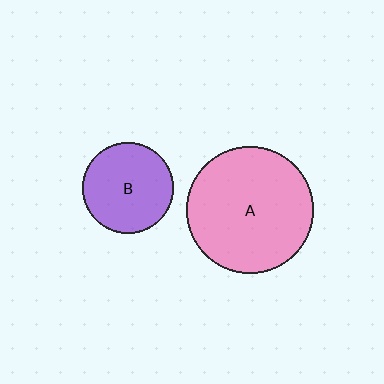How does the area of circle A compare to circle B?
Approximately 1.9 times.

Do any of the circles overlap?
No, none of the circles overlap.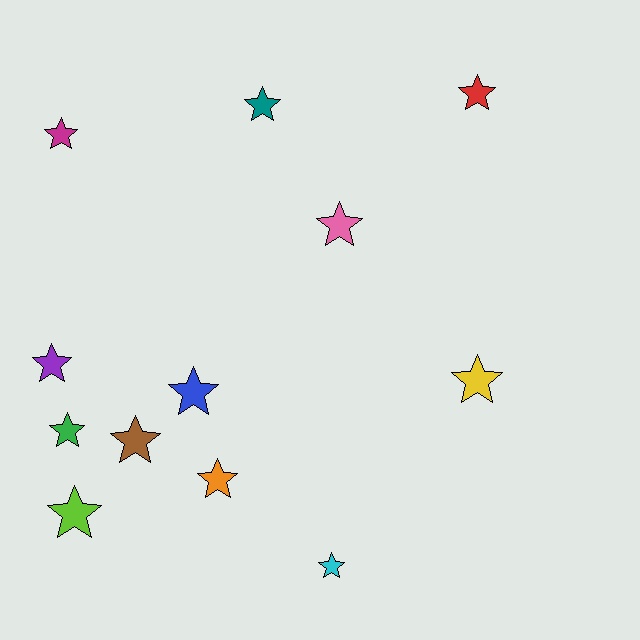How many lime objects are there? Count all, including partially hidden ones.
There is 1 lime object.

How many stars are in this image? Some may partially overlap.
There are 12 stars.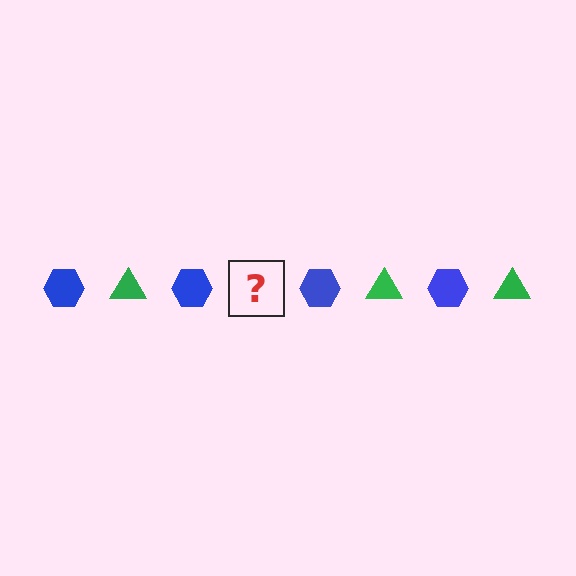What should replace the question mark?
The question mark should be replaced with a green triangle.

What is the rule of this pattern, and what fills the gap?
The rule is that the pattern alternates between blue hexagon and green triangle. The gap should be filled with a green triangle.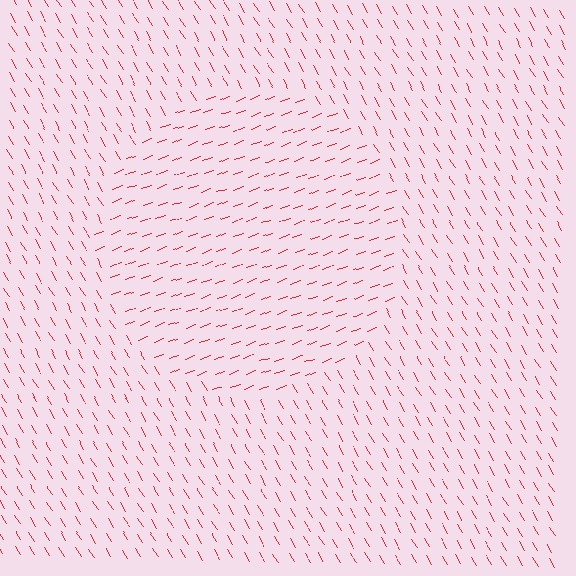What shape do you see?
I see a circle.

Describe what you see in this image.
The image is filled with small red line segments. A circle region in the image has lines oriented differently from the surrounding lines, creating a visible texture boundary.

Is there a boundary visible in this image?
Yes, there is a texture boundary formed by a change in line orientation.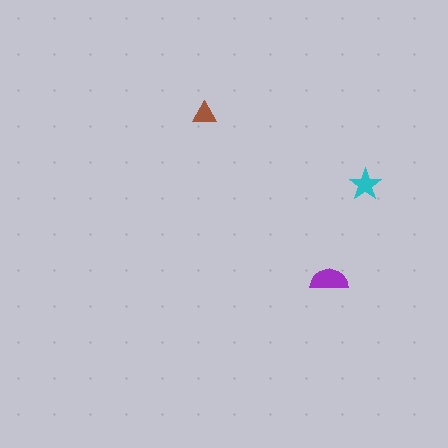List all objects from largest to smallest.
The purple semicircle, the cyan star, the brown triangle.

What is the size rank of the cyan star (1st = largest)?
2nd.